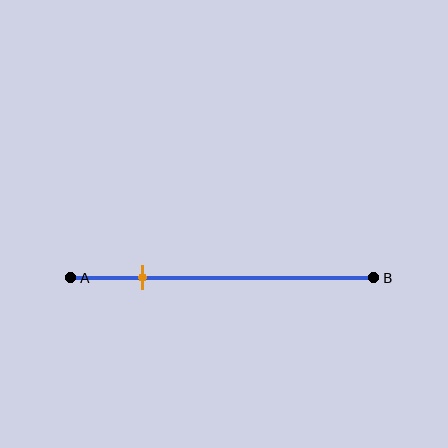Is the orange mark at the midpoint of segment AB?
No, the mark is at about 25% from A, not at the 50% midpoint.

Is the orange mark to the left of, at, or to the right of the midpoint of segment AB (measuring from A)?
The orange mark is to the left of the midpoint of segment AB.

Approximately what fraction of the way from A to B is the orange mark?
The orange mark is approximately 25% of the way from A to B.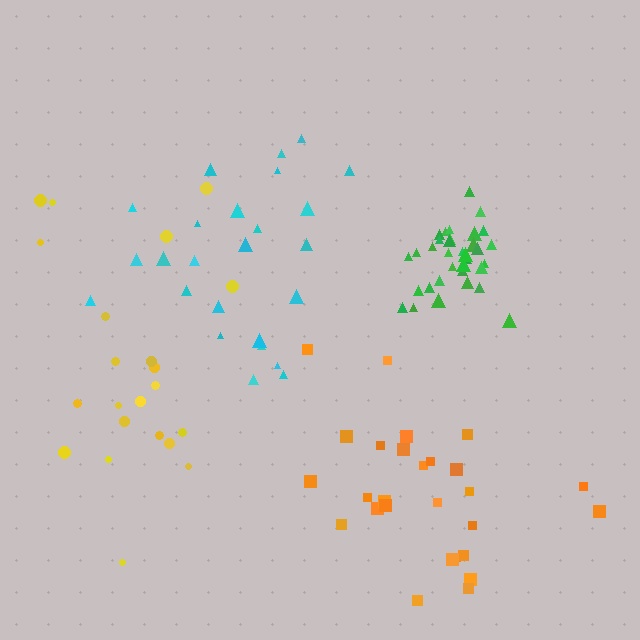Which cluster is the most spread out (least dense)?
Yellow.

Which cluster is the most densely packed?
Green.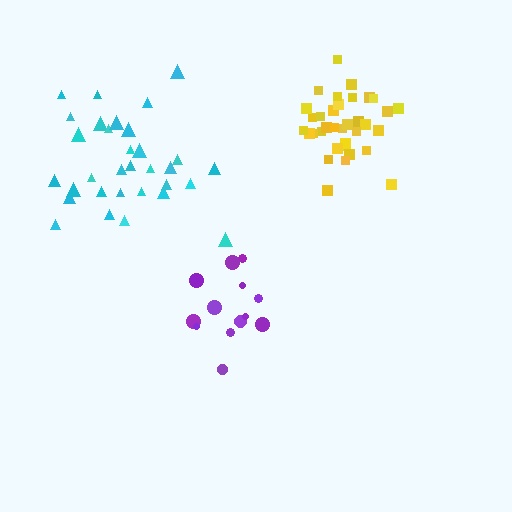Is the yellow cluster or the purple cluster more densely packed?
Yellow.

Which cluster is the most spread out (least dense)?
Purple.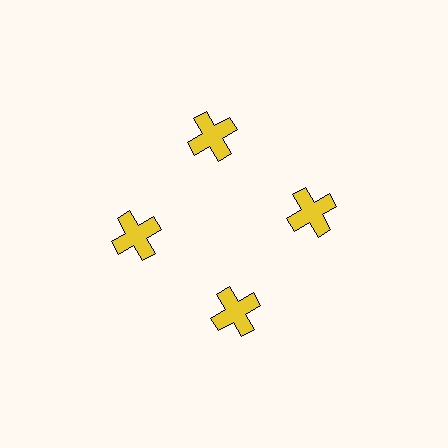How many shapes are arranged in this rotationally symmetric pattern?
There are 4 shapes, arranged in 4 groups of 1.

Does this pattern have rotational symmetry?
Yes, this pattern has 4-fold rotational symmetry. It looks the same after rotating 90 degrees around the center.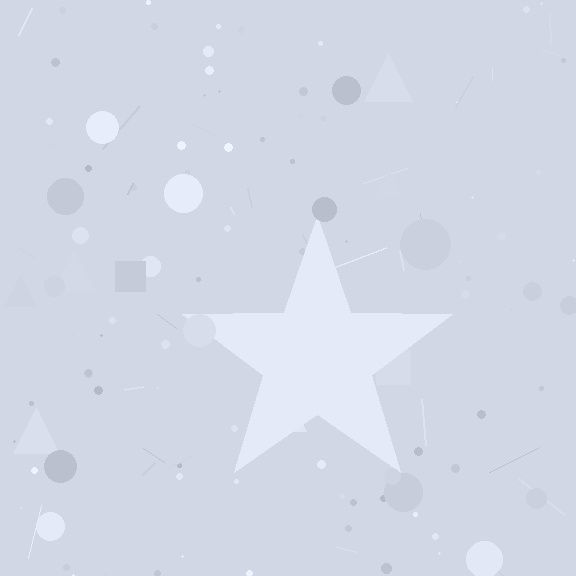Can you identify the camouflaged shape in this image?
The camouflaged shape is a star.